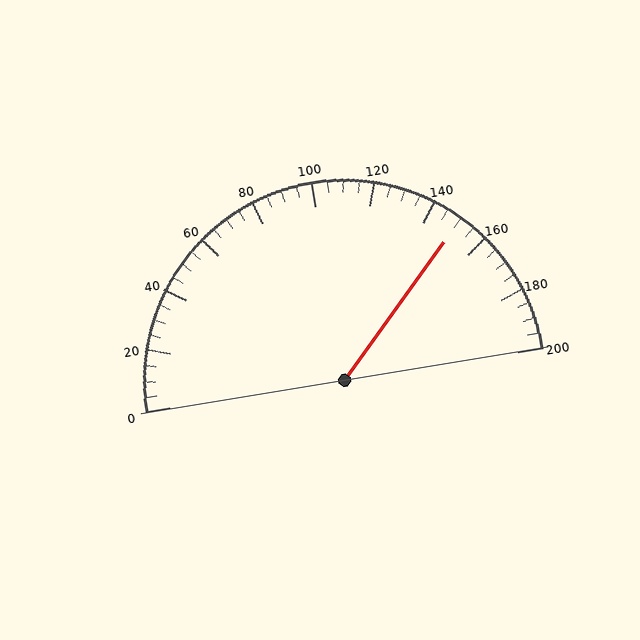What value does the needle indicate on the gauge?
The needle indicates approximately 150.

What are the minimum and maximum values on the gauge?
The gauge ranges from 0 to 200.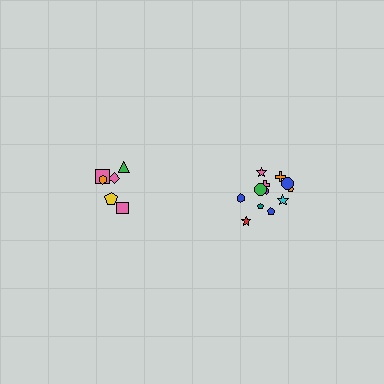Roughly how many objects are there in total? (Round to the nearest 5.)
Roughly 20 objects in total.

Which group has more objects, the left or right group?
The right group.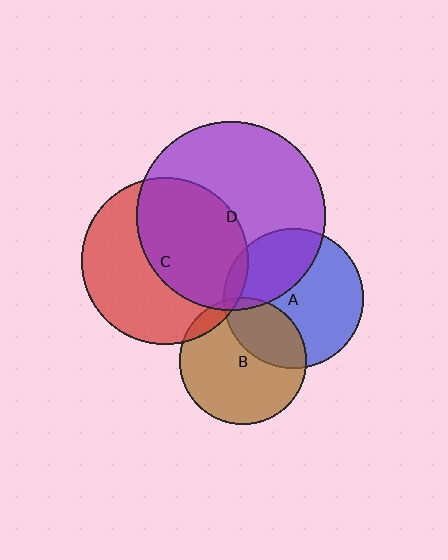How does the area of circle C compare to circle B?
Approximately 1.8 times.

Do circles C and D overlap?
Yes.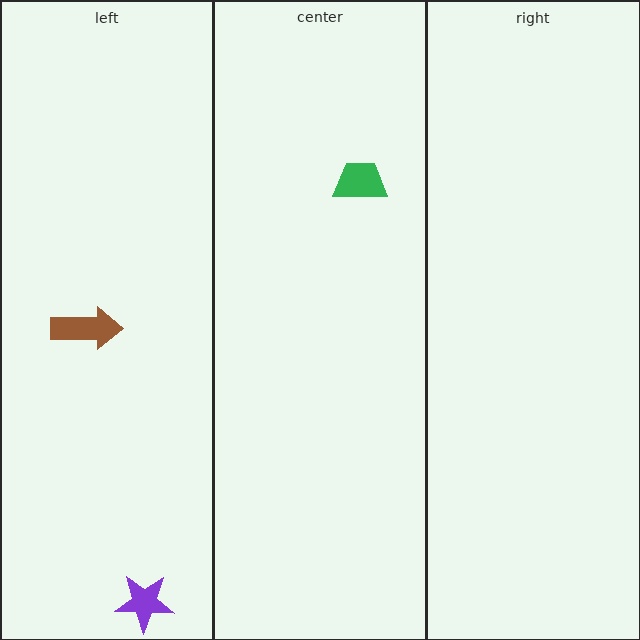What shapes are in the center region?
The green trapezoid.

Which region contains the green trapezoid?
The center region.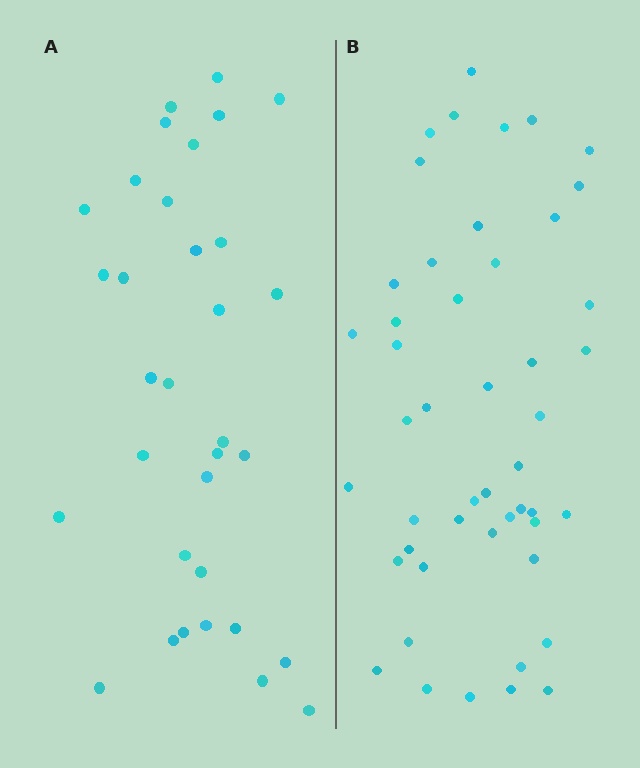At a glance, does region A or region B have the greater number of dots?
Region B (the right region) has more dots.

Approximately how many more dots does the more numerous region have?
Region B has approximately 15 more dots than region A.